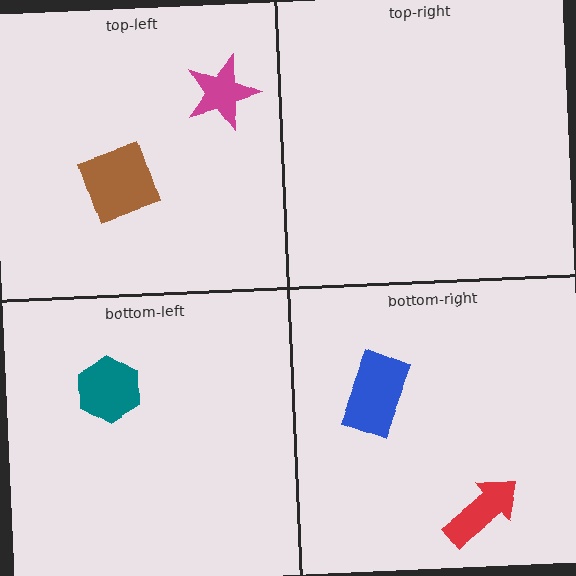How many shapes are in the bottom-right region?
2.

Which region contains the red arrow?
The bottom-right region.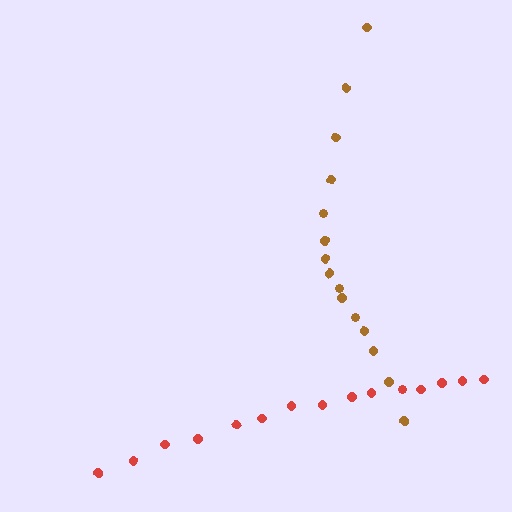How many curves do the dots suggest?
There are 2 distinct paths.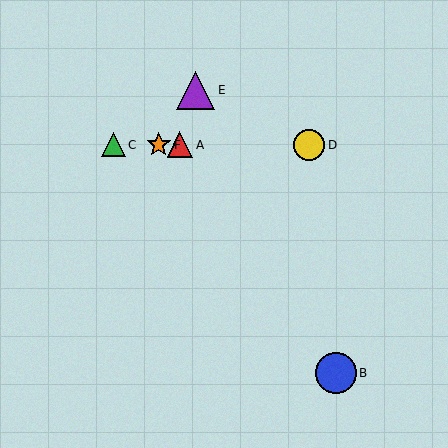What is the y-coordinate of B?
Object B is at y≈373.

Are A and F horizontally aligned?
Yes, both are at y≈145.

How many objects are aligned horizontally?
4 objects (A, C, D, F) are aligned horizontally.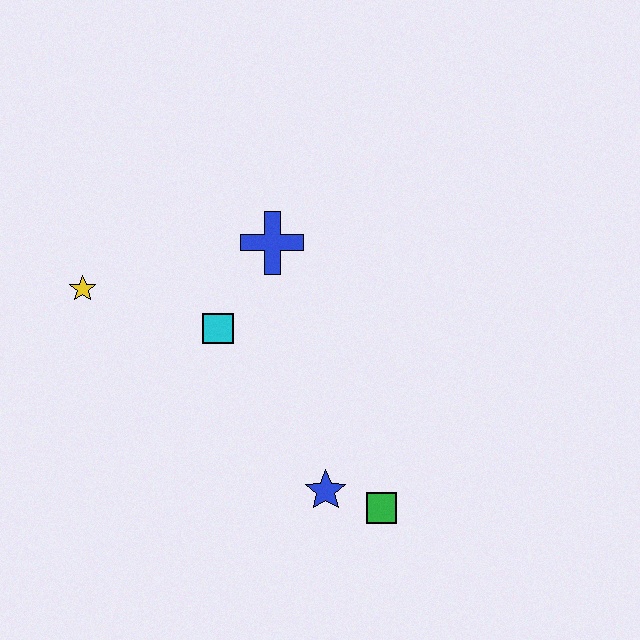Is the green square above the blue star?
No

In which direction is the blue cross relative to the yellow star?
The blue cross is to the right of the yellow star.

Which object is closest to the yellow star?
The cyan square is closest to the yellow star.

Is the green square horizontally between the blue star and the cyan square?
No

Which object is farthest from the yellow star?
The green square is farthest from the yellow star.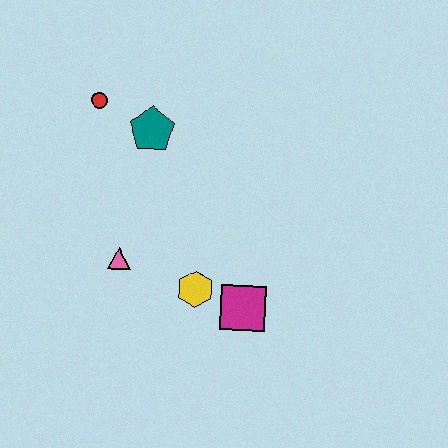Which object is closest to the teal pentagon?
The red circle is closest to the teal pentagon.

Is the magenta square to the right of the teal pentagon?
Yes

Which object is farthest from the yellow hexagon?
The red circle is farthest from the yellow hexagon.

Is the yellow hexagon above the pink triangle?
No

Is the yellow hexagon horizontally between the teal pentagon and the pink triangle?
No